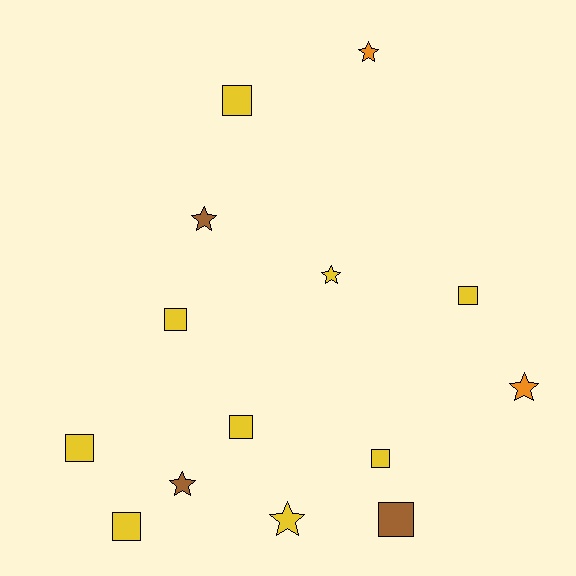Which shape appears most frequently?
Square, with 8 objects.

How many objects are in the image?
There are 14 objects.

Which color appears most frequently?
Yellow, with 9 objects.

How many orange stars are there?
There are 2 orange stars.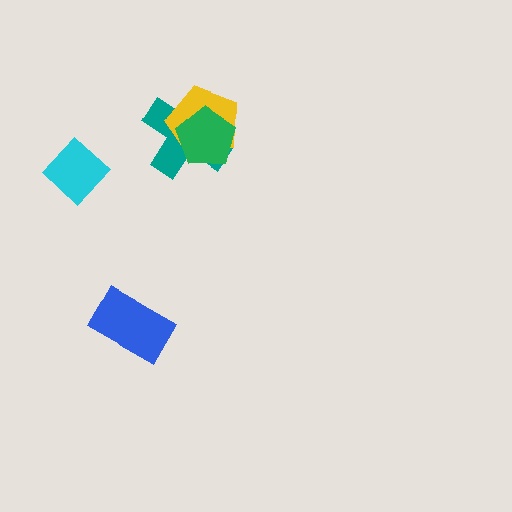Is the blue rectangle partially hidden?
No, no other shape covers it.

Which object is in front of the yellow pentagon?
The green pentagon is in front of the yellow pentagon.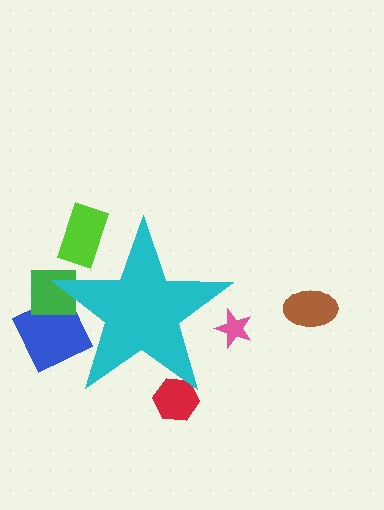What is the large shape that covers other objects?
A cyan star.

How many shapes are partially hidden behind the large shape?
5 shapes are partially hidden.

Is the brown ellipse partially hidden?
No, the brown ellipse is fully visible.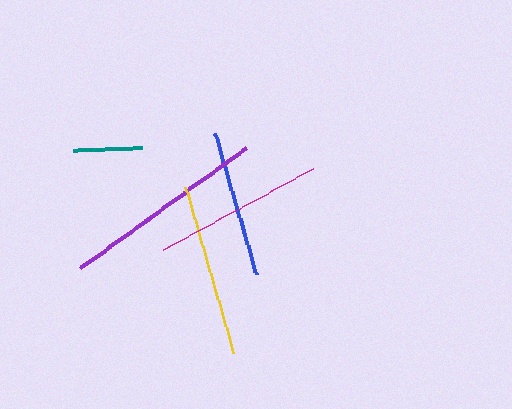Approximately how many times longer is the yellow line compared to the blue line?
The yellow line is approximately 1.2 times the length of the blue line.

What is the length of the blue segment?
The blue segment is approximately 146 pixels long.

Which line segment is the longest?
The purple line is the longest at approximately 204 pixels.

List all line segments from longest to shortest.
From longest to shortest: purple, yellow, magenta, blue, teal.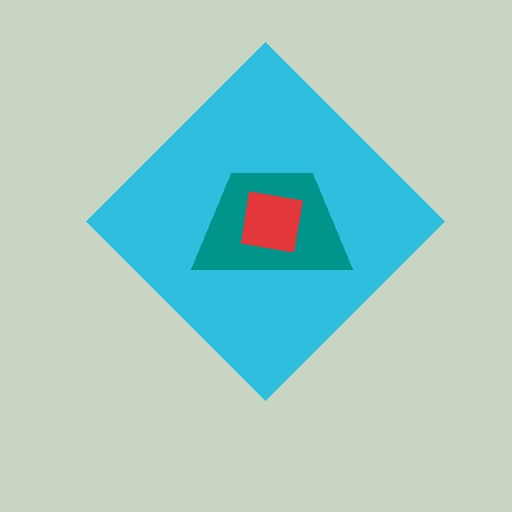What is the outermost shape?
The cyan diamond.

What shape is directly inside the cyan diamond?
The teal trapezoid.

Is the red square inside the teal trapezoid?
Yes.